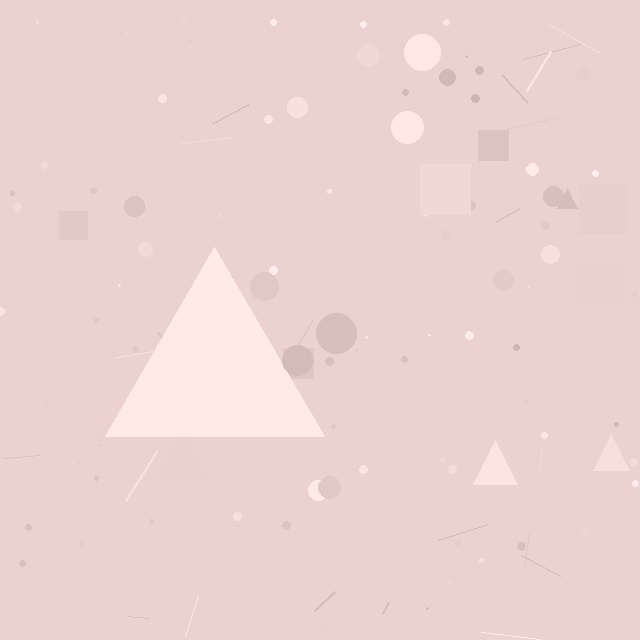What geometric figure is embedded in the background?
A triangle is embedded in the background.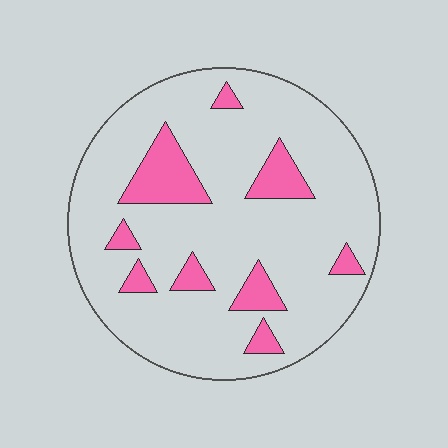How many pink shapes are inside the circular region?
9.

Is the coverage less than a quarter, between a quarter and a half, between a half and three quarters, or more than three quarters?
Less than a quarter.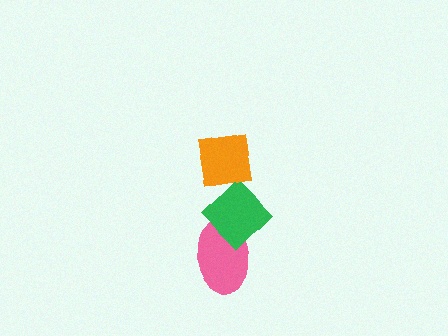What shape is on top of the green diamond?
The orange square is on top of the green diamond.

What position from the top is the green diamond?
The green diamond is 2nd from the top.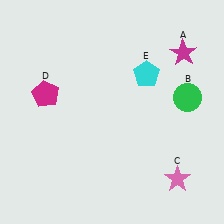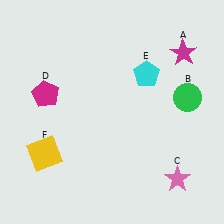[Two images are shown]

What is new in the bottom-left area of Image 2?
A yellow square (F) was added in the bottom-left area of Image 2.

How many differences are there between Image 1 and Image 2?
There is 1 difference between the two images.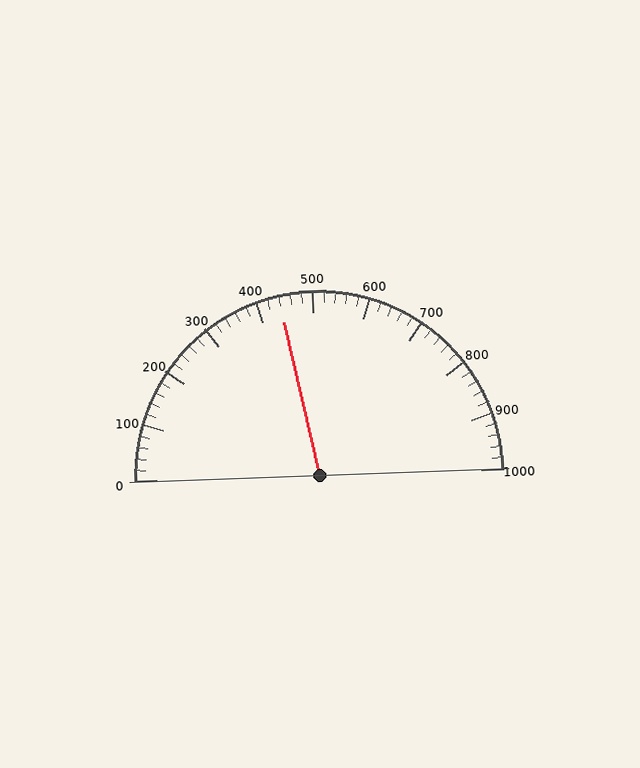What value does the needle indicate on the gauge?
The needle indicates approximately 440.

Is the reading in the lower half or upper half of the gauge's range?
The reading is in the lower half of the range (0 to 1000).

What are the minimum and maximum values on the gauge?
The gauge ranges from 0 to 1000.